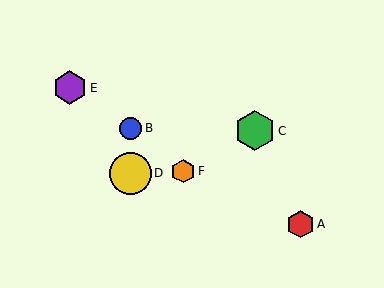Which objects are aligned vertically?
Objects B, D are aligned vertically.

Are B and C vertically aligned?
No, B is at x≈130 and C is at x≈255.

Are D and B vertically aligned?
Yes, both are at x≈130.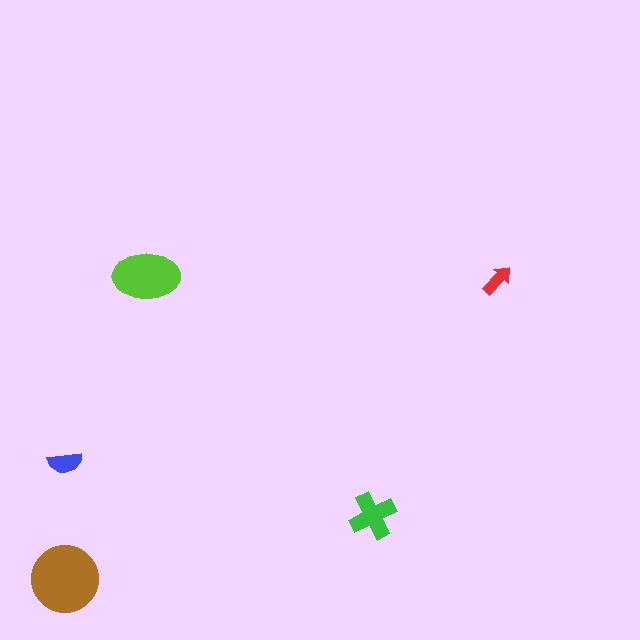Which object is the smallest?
The red arrow.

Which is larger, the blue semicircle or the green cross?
The green cross.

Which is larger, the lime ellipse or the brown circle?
The brown circle.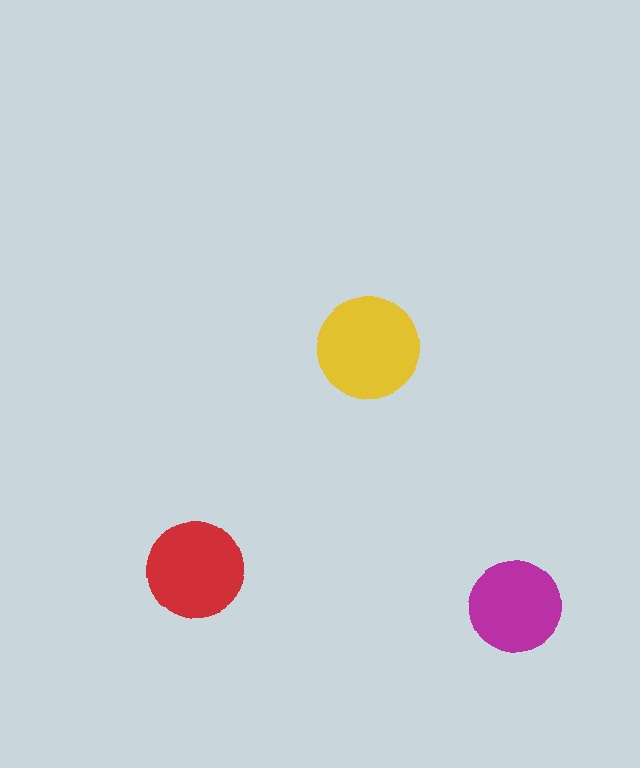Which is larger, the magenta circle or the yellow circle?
The yellow one.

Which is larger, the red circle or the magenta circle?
The red one.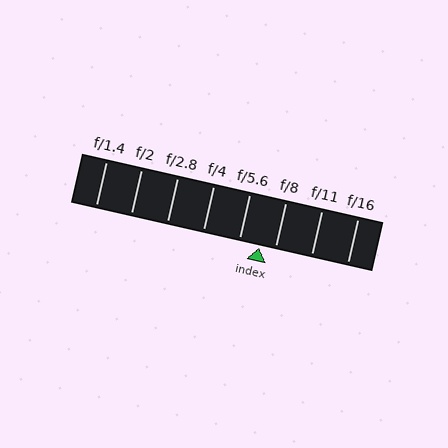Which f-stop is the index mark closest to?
The index mark is closest to f/8.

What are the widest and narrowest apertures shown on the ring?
The widest aperture shown is f/1.4 and the narrowest is f/16.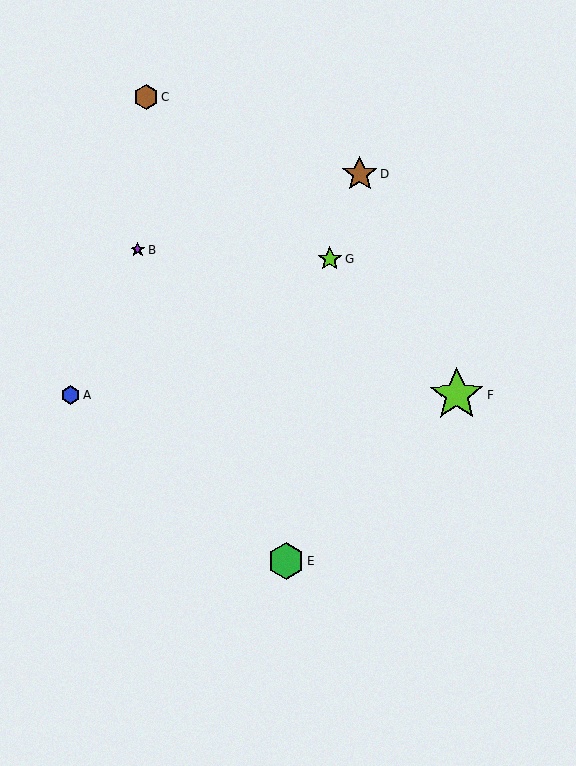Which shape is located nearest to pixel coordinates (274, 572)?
The green hexagon (labeled E) at (286, 561) is nearest to that location.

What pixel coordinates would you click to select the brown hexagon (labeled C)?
Click at (146, 97) to select the brown hexagon C.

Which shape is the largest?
The lime star (labeled F) is the largest.